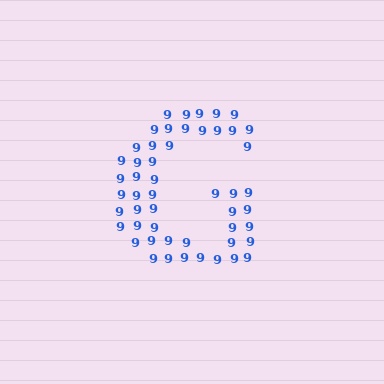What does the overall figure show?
The overall figure shows the letter G.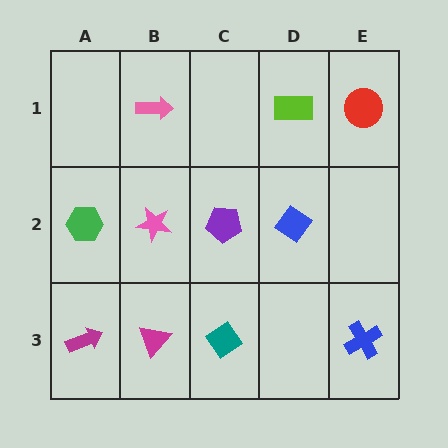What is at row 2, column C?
A purple pentagon.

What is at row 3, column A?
A magenta arrow.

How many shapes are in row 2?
4 shapes.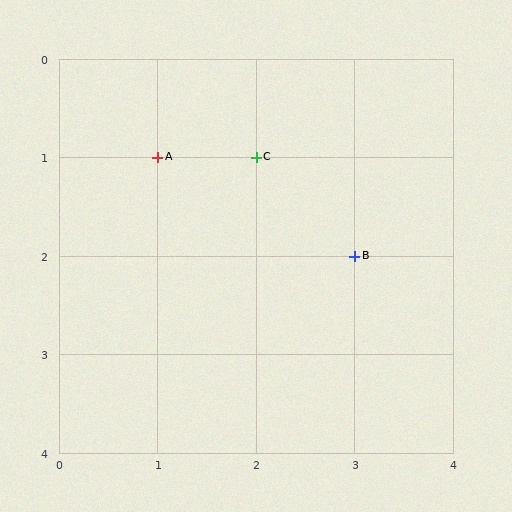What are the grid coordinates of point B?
Point B is at grid coordinates (3, 2).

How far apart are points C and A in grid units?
Points C and A are 1 column apart.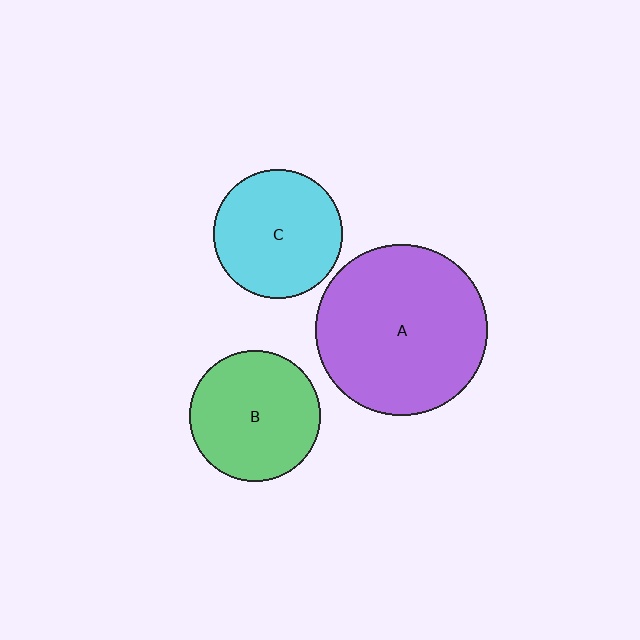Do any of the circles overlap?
No, none of the circles overlap.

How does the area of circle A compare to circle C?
Approximately 1.8 times.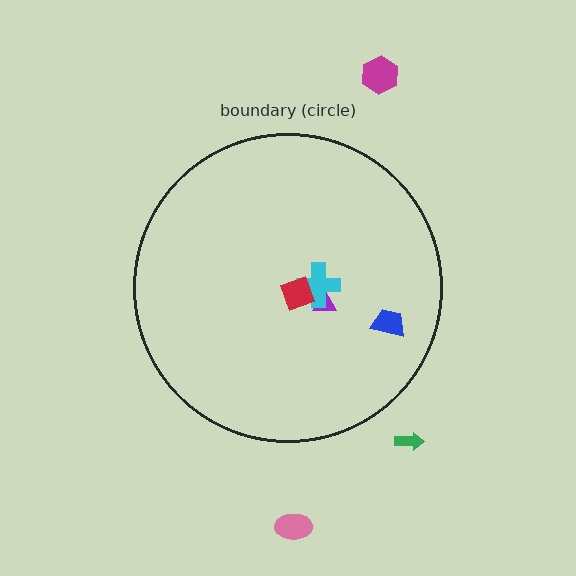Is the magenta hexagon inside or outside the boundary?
Outside.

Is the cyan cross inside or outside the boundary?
Inside.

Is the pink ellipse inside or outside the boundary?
Outside.